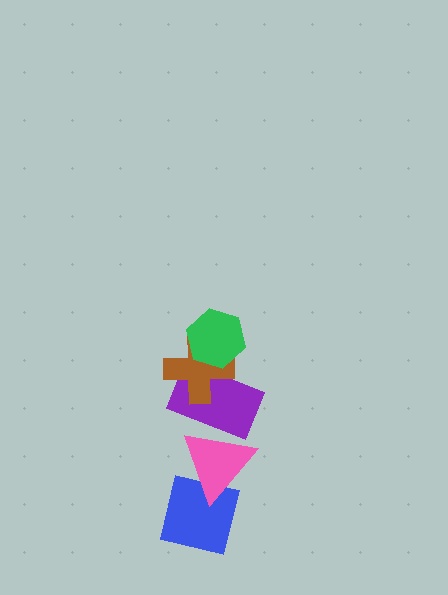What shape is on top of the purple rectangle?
The brown cross is on top of the purple rectangle.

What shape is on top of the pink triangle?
The purple rectangle is on top of the pink triangle.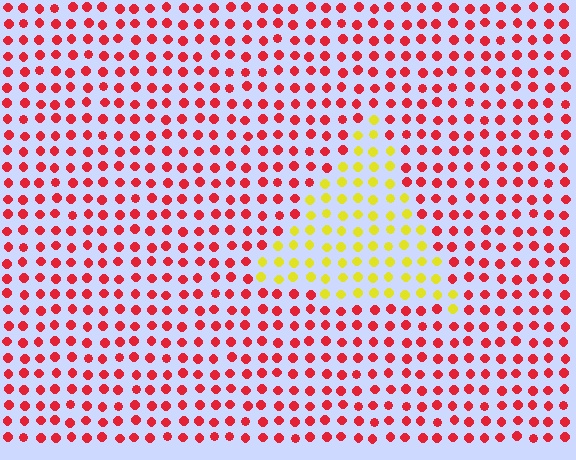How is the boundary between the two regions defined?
The boundary is defined purely by a slight shift in hue (about 67 degrees). Spacing, size, and orientation are identical on both sides.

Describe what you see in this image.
The image is filled with small red elements in a uniform arrangement. A triangle-shaped region is visible where the elements are tinted to a slightly different hue, forming a subtle color boundary.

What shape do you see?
I see a triangle.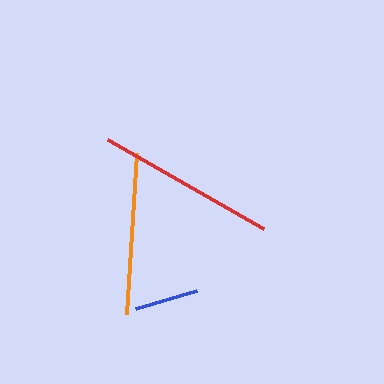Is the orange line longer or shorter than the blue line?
The orange line is longer than the blue line.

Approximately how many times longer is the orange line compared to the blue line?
The orange line is approximately 2.5 times the length of the blue line.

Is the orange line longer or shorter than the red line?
The red line is longer than the orange line.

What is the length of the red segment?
The red segment is approximately 180 pixels long.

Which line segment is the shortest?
The blue line is the shortest at approximately 64 pixels.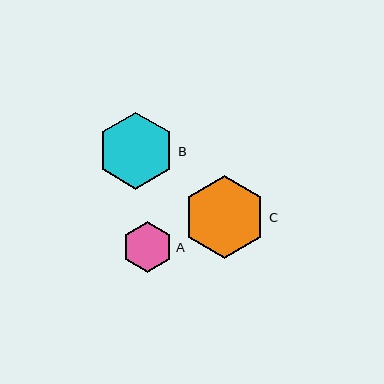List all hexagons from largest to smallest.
From largest to smallest: C, B, A.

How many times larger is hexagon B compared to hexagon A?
Hexagon B is approximately 1.5 times the size of hexagon A.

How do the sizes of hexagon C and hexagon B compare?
Hexagon C and hexagon B are approximately the same size.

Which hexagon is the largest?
Hexagon C is the largest with a size of approximately 83 pixels.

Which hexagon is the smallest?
Hexagon A is the smallest with a size of approximately 51 pixels.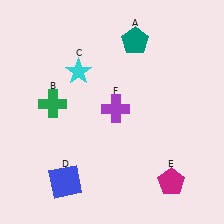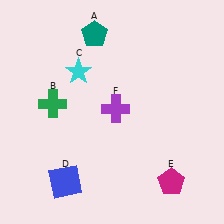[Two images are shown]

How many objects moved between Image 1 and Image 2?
1 object moved between the two images.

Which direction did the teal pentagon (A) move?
The teal pentagon (A) moved left.